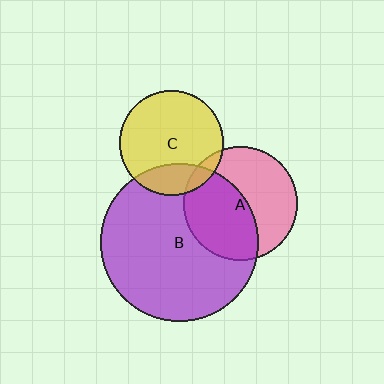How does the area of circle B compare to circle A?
Approximately 1.9 times.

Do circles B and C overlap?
Yes.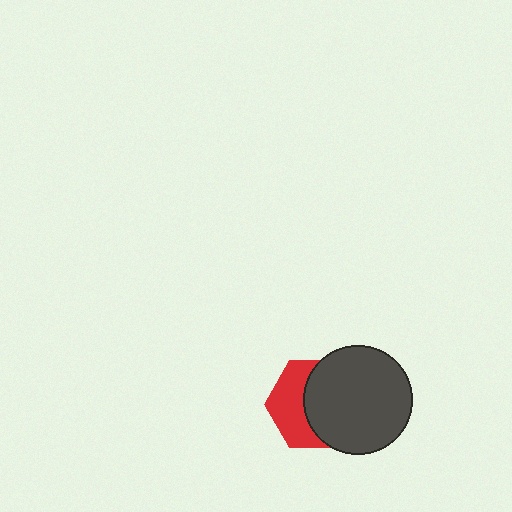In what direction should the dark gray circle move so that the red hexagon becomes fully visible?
The dark gray circle should move right. That is the shortest direction to clear the overlap and leave the red hexagon fully visible.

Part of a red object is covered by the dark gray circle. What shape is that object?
It is a hexagon.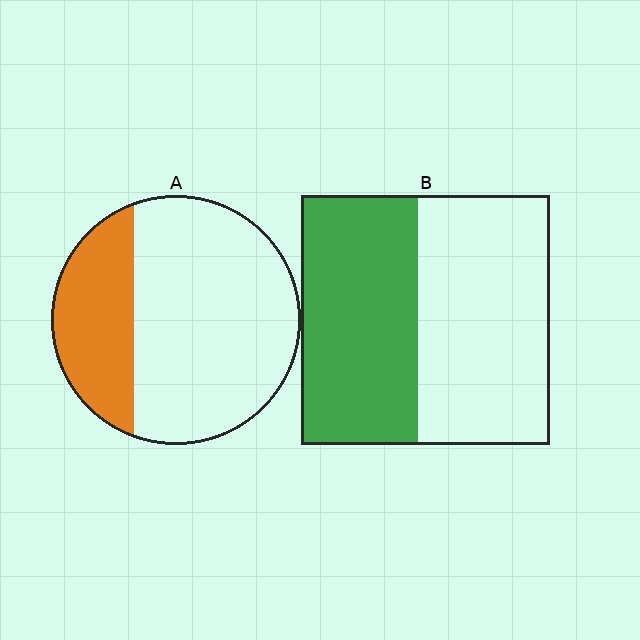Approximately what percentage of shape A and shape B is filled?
A is approximately 30% and B is approximately 45%.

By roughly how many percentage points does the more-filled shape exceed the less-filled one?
By roughly 20 percentage points (B over A).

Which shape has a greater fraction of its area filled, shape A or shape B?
Shape B.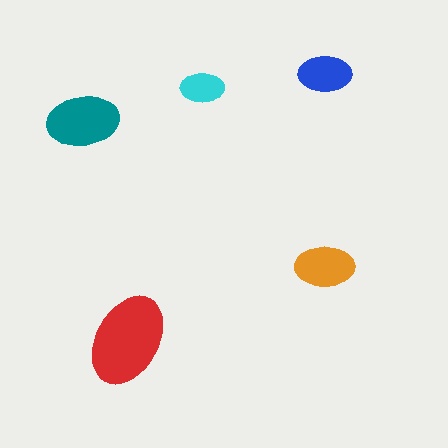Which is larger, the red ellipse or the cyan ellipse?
The red one.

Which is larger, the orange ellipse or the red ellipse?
The red one.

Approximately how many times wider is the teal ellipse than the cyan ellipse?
About 1.5 times wider.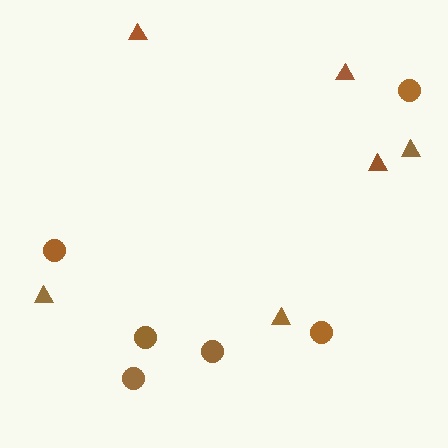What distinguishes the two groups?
There are 2 groups: one group of triangles (6) and one group of circles (6).